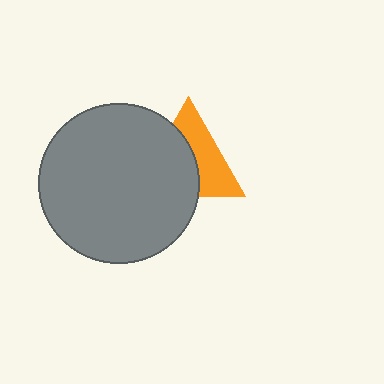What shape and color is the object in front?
The object in front is a gray circle.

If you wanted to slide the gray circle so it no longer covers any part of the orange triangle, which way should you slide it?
Slide it left — that is the most direct way to separate the two shapes.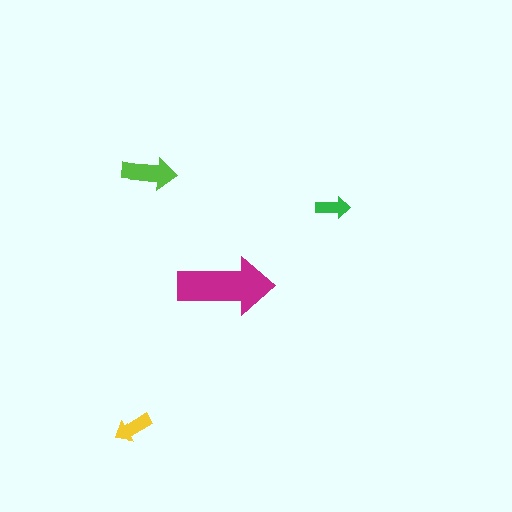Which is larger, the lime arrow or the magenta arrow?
The magenta one.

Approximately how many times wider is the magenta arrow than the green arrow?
About 3 times wider.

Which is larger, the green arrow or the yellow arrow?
The yellow one.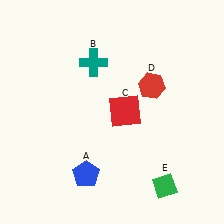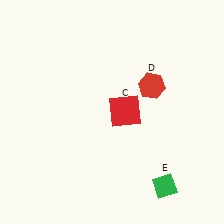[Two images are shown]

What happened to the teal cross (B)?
The teal cross (B) was removed in Image 2. It was in the top-left area of Image 1.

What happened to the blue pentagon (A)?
The blue pentagon (A) was removed in Image 2. It was in the bottom-left area of Image 1.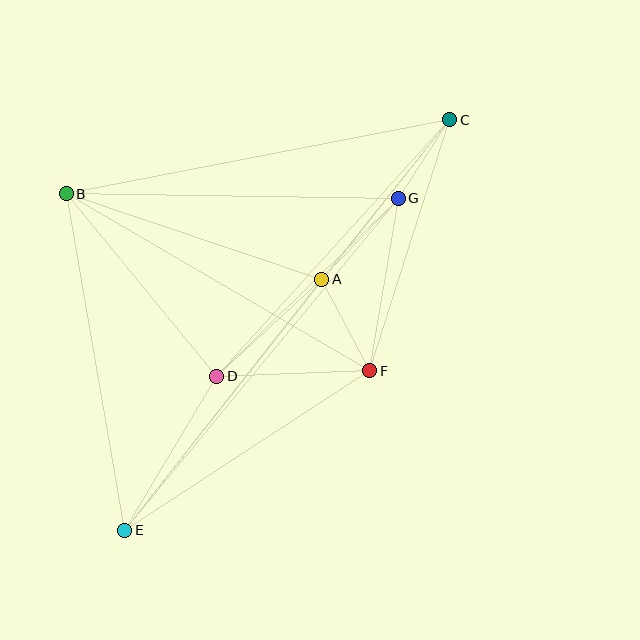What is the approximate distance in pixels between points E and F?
The distance between E and F is approximately 292 pixels.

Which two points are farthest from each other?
Points C and E are farthest from each other.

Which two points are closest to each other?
Points C and G are closest to each other.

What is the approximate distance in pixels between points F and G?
The distance between F and G is approximately 175 pixels.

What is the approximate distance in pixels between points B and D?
The distance between B and D is approximately 237 pixels.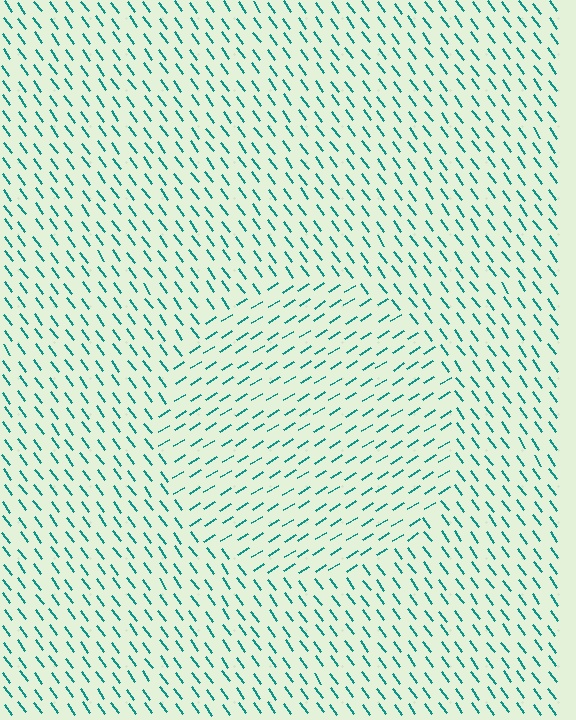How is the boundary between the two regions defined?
The boundary is defined purely by a change in line orientation (approximately 86 degrees difference). All lines are the same color and thickness.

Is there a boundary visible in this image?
Yes, there is a texture boundary formed by a change in line orientation.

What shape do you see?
I see a circle.